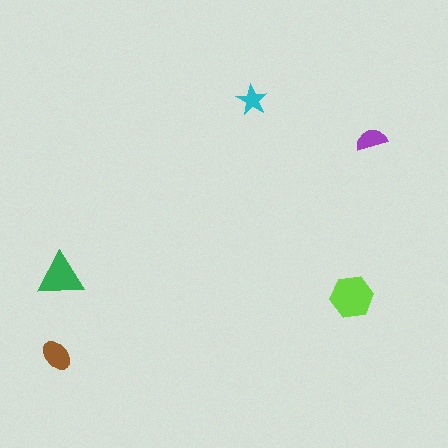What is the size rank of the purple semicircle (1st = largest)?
4th.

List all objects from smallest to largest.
The cyan star, the purple semicircle, the brown ellipse, the green triangle, the lime hexagon.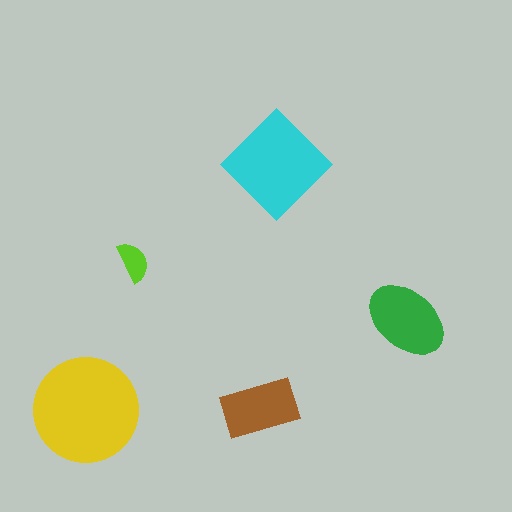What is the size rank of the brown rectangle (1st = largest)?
4th.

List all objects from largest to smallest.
The yellow circle, the cyan diamond, the green ellipse, the brown rectangle, the lime semicircle.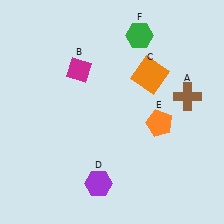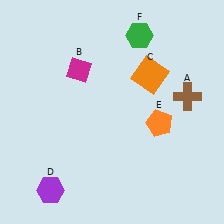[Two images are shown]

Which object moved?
The purple hexagon (D) moved left.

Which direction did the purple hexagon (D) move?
The purple hexagon (D) moved left.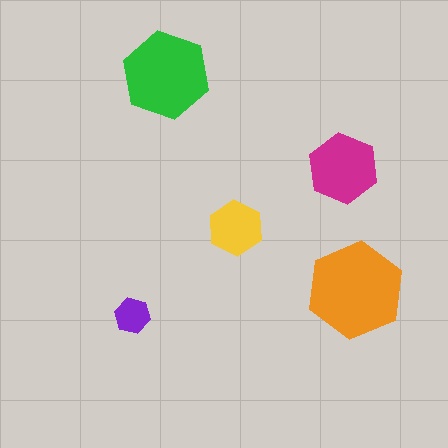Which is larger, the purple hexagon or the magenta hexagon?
The magenta one.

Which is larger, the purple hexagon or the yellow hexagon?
The yellow one.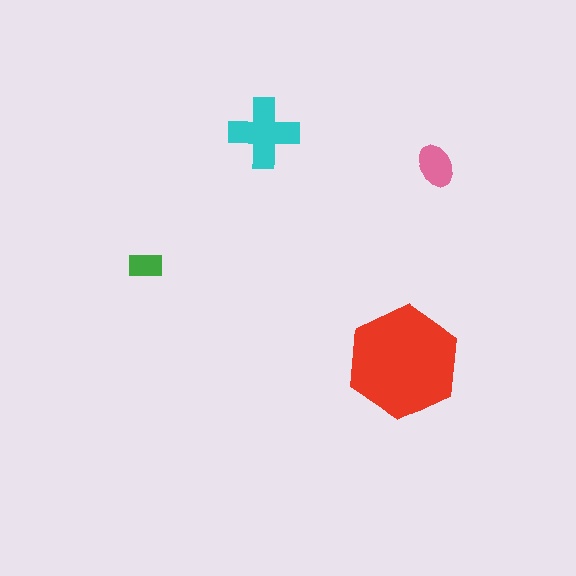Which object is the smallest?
The green rectangle.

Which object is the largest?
The red hexagon.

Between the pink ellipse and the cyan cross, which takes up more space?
The cyan cross.